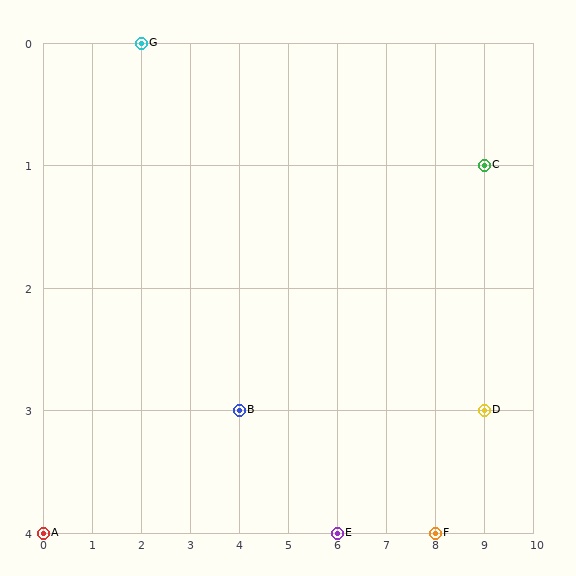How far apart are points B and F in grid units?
Points B and F are 4 columns and 1 row apart (about 4.1 grid units diagonally).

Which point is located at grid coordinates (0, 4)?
Point A is at (0, 4).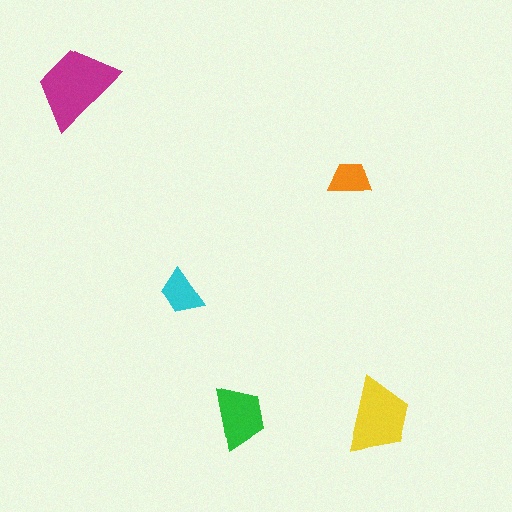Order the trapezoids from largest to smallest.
the magenta one, the yellow one, the green one, the cyan one, the orange one.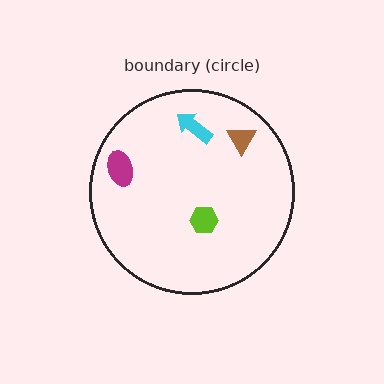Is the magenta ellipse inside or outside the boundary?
Inside.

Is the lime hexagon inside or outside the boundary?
Inside.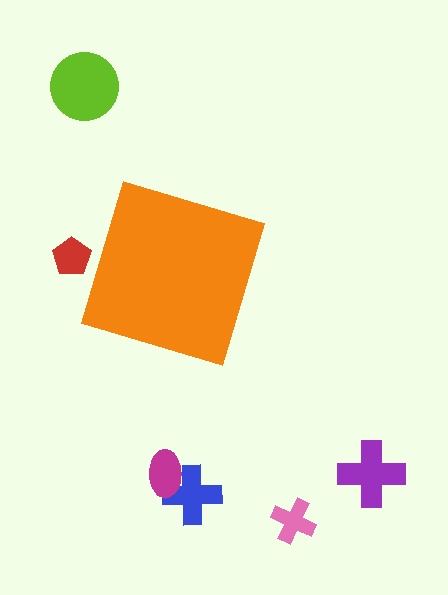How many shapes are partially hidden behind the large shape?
1 shape is partially hidden.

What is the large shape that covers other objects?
An orange diamond.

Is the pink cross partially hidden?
No, the pink cross is fully visible.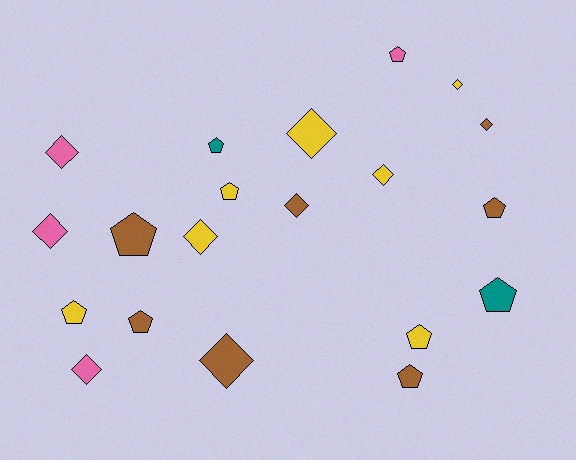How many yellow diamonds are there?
There are 4 yellow diamonds.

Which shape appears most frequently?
Pentagon, with 10 objects.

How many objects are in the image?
There are 20 objects.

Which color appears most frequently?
Yellow, with 7 objects.